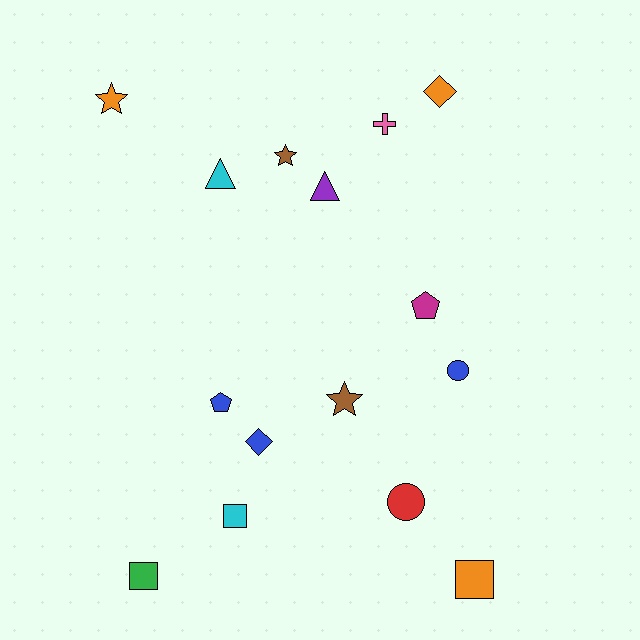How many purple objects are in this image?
There is 1 purple object.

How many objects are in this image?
There are 15 objects.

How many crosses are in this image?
There is 1 cross.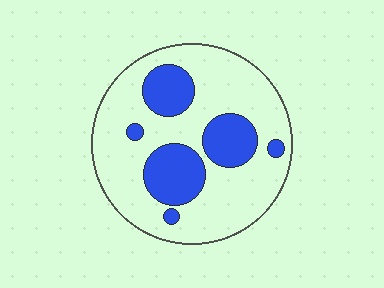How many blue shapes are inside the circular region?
6.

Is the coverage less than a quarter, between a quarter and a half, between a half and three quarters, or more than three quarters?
Between a quarter and a half.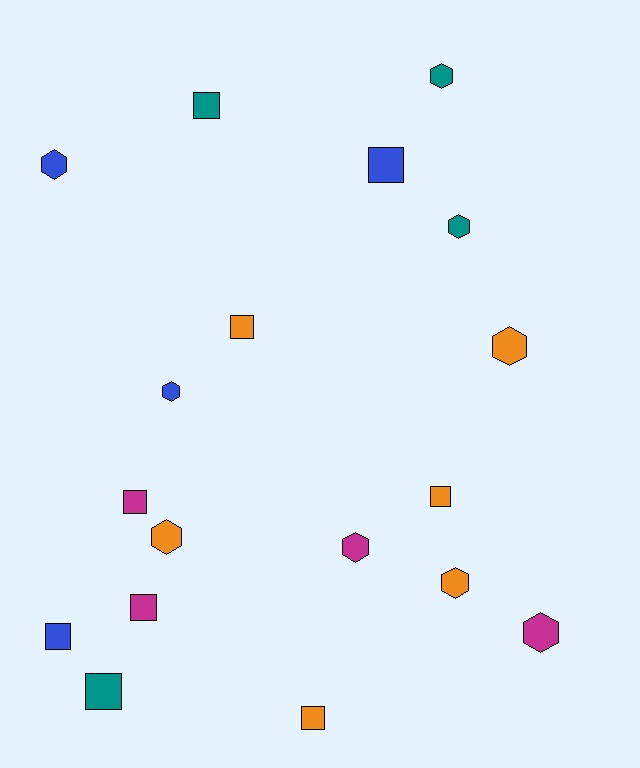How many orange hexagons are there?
There are 3 orange hexagons.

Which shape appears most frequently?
Square, with 9 objects.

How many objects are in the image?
There are 18 objects.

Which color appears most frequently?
Orange, with 6 objects.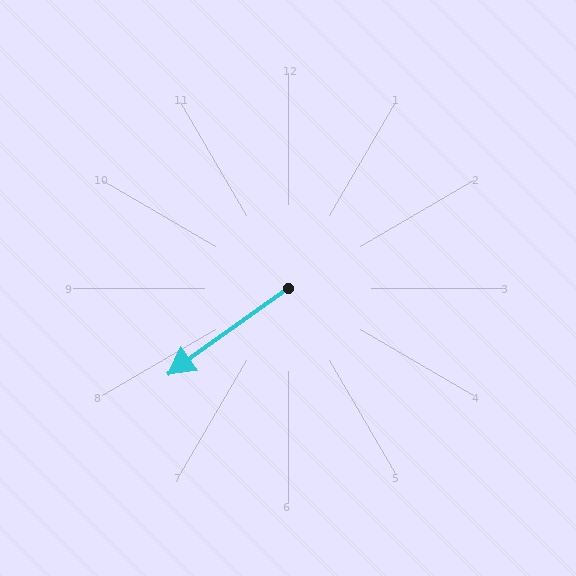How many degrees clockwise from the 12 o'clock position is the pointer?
Approximately 234 degrees.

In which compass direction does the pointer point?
Southwest.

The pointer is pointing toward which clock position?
Roughly 8 o'clock.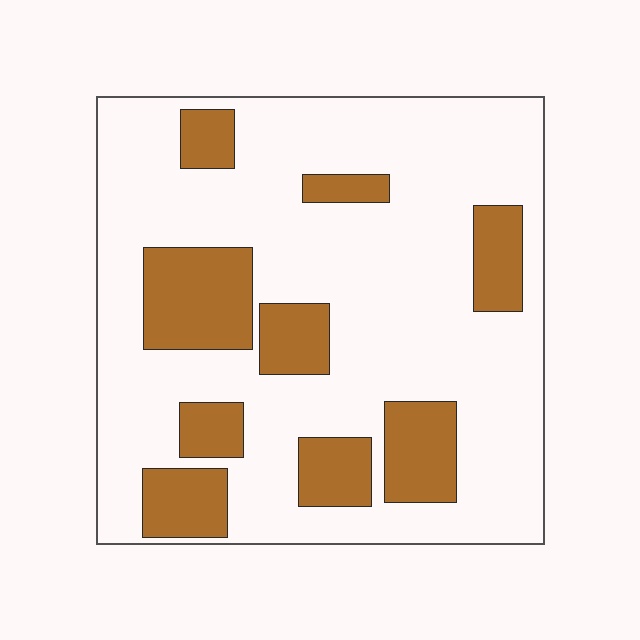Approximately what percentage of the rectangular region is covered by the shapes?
Approximately 25%.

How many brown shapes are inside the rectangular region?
9.